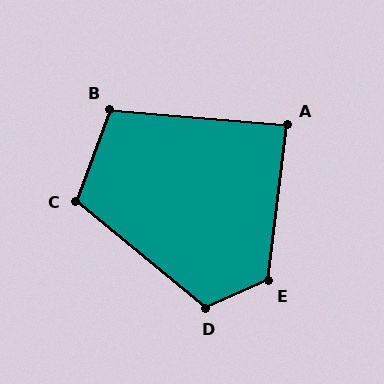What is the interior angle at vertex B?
Approximately 105 degrees (obtuse).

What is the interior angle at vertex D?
Approximately 117 degrees (obtuse).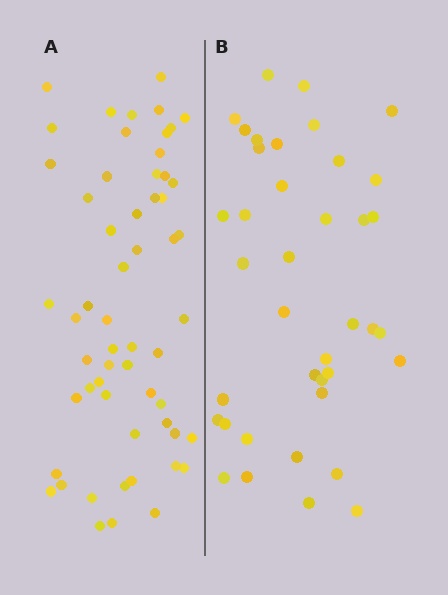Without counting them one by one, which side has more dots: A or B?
Region A (the left region) has more dots.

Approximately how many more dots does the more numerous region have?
Region A has approximately 20 more dots than region B.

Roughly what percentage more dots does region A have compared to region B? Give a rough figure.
About 45% more.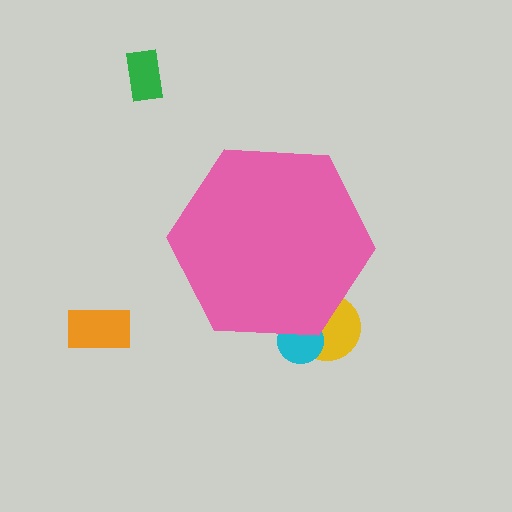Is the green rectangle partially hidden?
No, the green rectangle is fully visible.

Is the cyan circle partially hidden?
Yes, the cyan circle is partially hidden behind the pink hexagon.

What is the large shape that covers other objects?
A pink hexagon.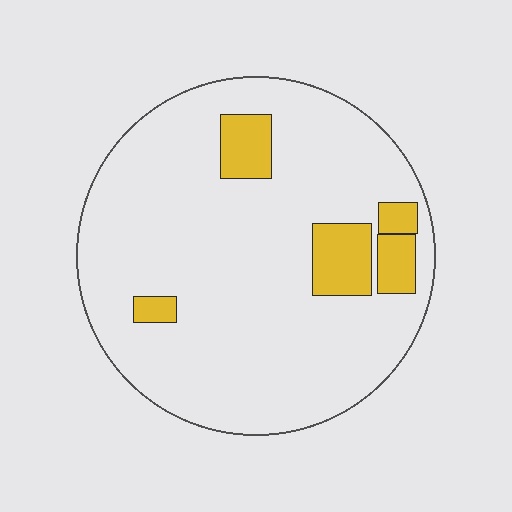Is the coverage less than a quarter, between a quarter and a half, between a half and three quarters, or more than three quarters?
Less than a quarter.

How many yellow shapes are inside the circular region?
5.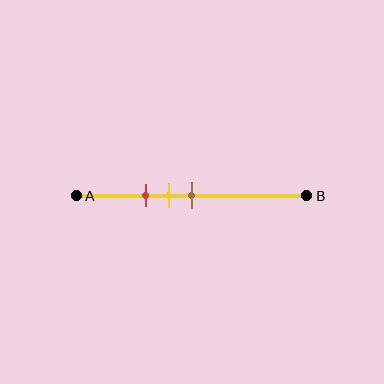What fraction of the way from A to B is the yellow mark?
The yellow mark is approximately 40% (0.4) of the way from A to B.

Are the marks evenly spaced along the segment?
Yes, the marks are approximately evenly spaced.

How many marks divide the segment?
There are 3 marks dividing the segment.